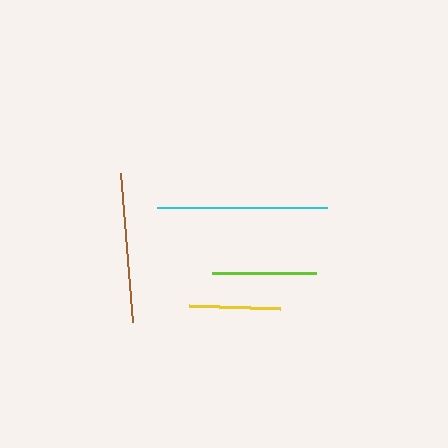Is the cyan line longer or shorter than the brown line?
The cyan line is longer than the brown line.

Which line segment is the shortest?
The yellow line is the shortest at approximately 91 pixels.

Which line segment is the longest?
The cyan line is the longest at approximately 170 pixels.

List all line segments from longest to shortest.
From longest to shortest: cyan, brown, lime, yellow.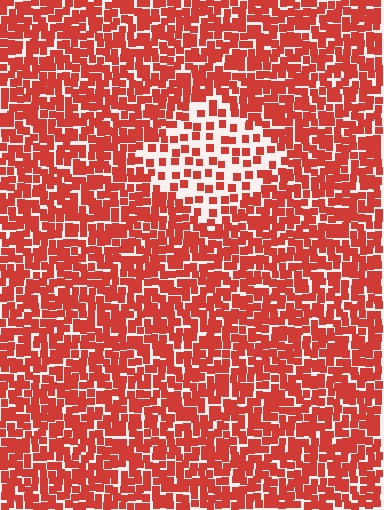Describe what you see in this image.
The image contains small red elements arranged at two different densities. A diamond-shaped region is visible where the elements are less densely packed than the surrounding area.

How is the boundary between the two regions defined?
The boundary is defined by a change in element density (approximately 2.3x ratio). All elements are the same color, size, and shape.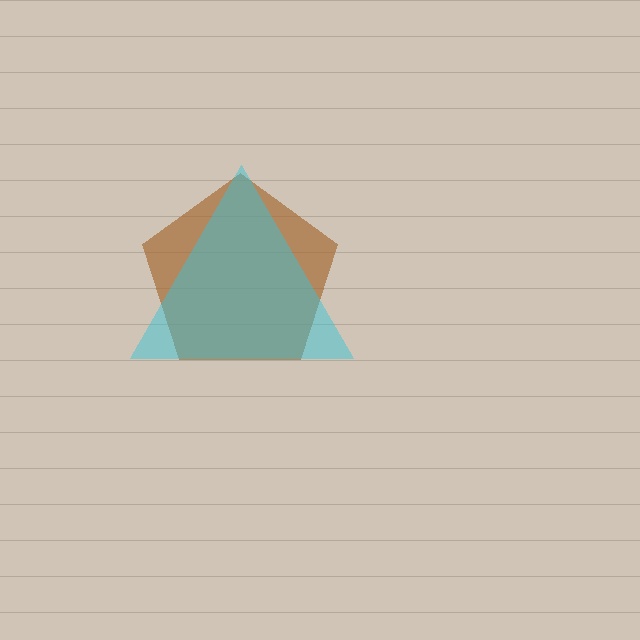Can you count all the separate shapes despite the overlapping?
Yes, there are 2 separate shapes.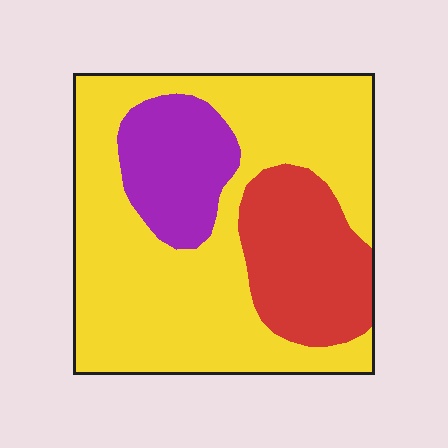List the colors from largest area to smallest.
From largest to smallest: yellow, red, purple.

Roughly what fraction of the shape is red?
Red covers 21% of the shape.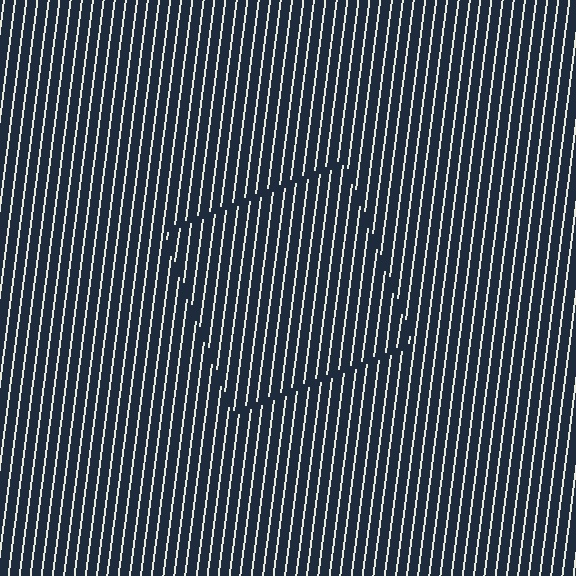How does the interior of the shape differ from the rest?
The interior of the shape contains the same grating, shifted by half a period — the contour is defined by the phase discontinuity where line-ends from the inner and outer gratings abut.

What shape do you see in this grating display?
An illusory square. The interior of the shape contains the same grating, shifted by half a period — the contour is defined by the phase discontinuity where line-ends from the inner and outer gratings abut.